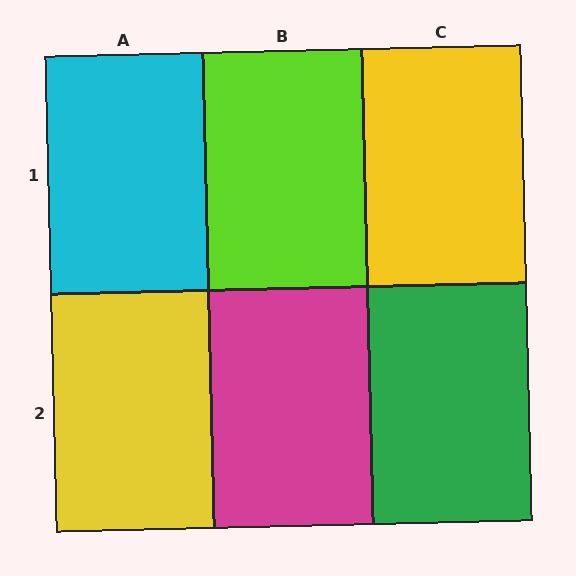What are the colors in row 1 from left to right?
Cyan, lime, yellow.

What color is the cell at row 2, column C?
Green.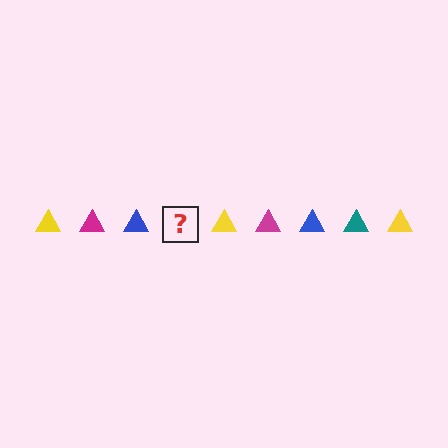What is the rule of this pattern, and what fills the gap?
The rule is that the pattern cycles through yellow, magenta, blue, teal triangles. The gap should be filled with a teal triangle.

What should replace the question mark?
The question mark should be replaced with a teal triangle.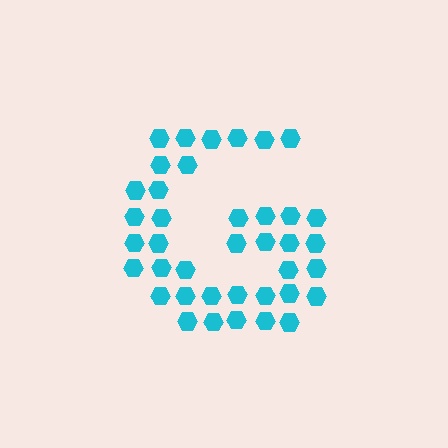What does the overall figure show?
The overall figure shows the letter G.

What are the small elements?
The small elements are hexagons.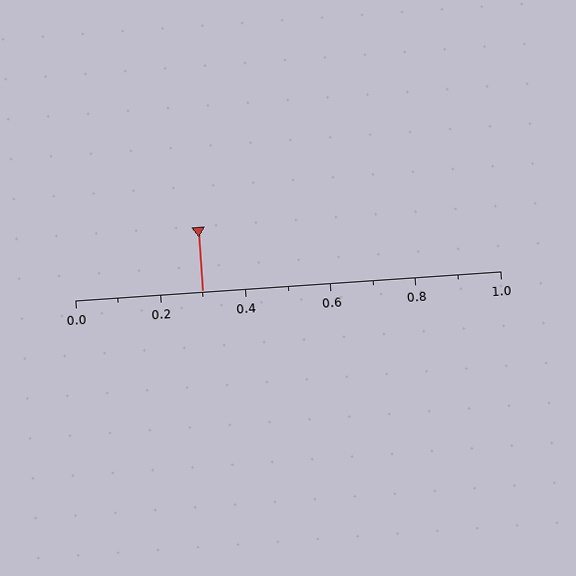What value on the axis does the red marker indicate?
The marker indicates approximately 0.3.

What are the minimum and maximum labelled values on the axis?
The axis runs from 0.0 to 1.0.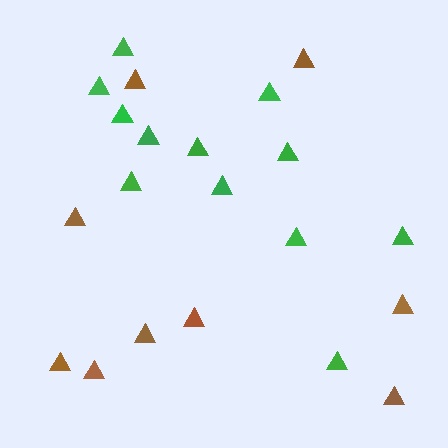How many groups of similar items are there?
There are 2 groups: one group of brown triangles (9) and one group of green triangles (12).